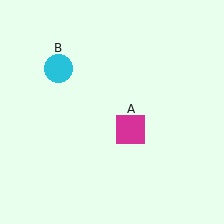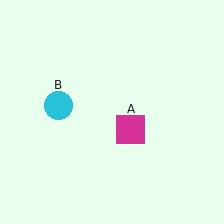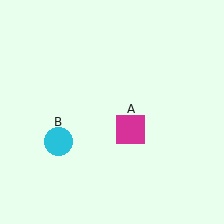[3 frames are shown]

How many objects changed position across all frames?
1 object changed position: cyan circle (object B).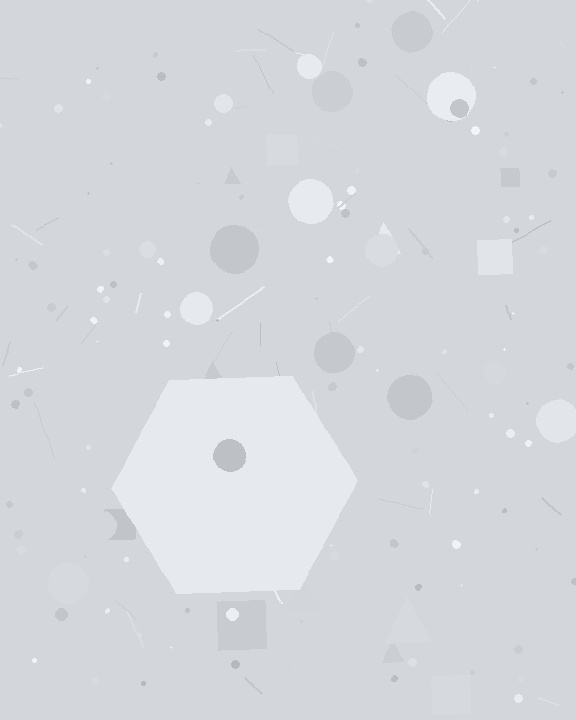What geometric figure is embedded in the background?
A hexagon is embedded in the background.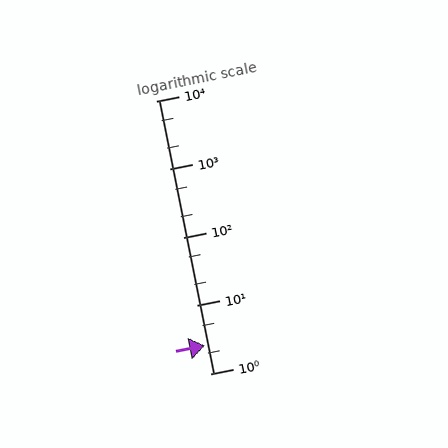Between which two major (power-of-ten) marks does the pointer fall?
The pointer is between 1 and 10.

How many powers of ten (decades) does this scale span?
The scale spans 4 decades, from 1 to 10000.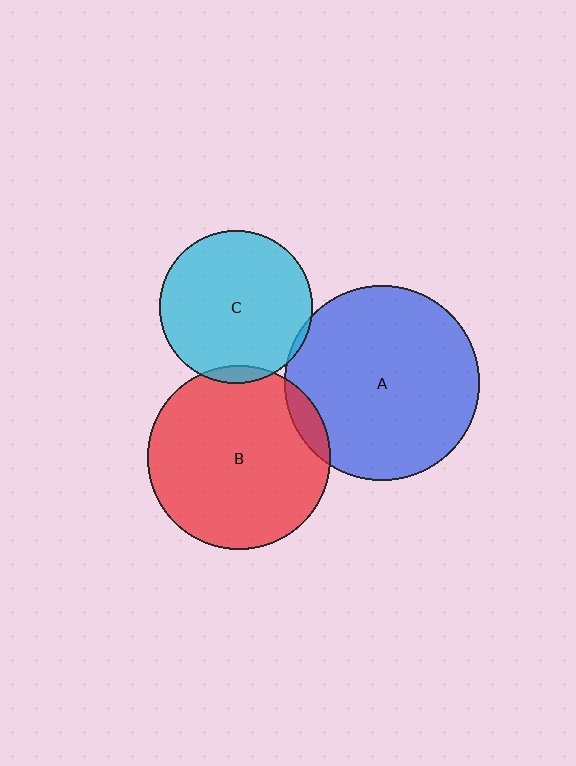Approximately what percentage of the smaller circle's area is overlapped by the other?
Approximately 5%.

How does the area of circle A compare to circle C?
Approximately 1.6 times.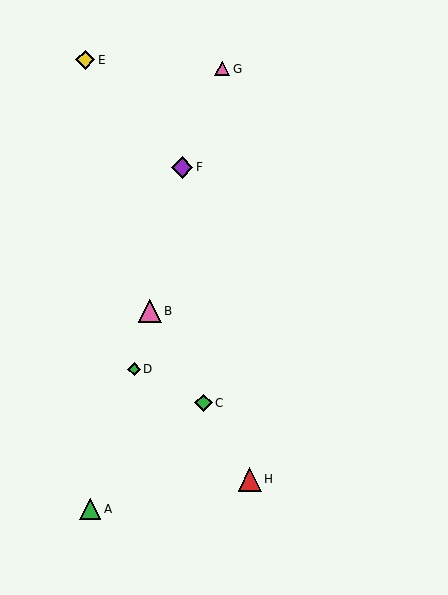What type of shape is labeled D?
Shape D is a green diamond.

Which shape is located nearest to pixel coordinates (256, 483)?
The red triangle (labeled H) at (250, 479) is nearest to that location.